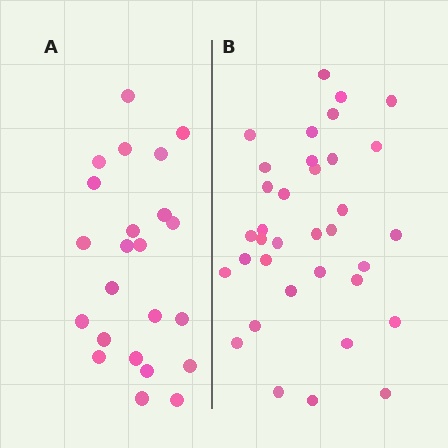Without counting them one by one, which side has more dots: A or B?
Region B (the right region) has more dots.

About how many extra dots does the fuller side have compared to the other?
Region B has roughly 12 or so more dots than region A.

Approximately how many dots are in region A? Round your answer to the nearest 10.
About 20 dots. (The exact count is 23, which rounds to 20.)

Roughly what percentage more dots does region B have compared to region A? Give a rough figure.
About 50% more.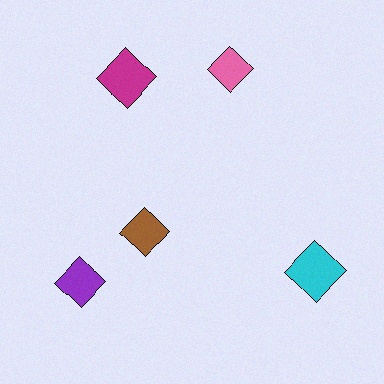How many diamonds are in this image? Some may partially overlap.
There are 5 diamonds.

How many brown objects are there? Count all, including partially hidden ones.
There is 1 brown object.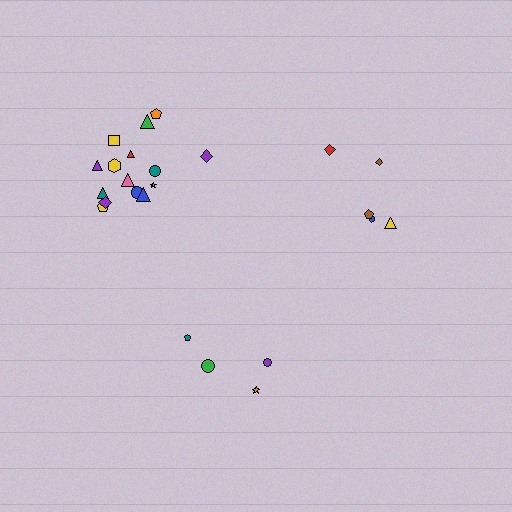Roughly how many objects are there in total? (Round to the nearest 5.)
Roughly 25 objects in total.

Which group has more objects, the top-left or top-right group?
The top-left group.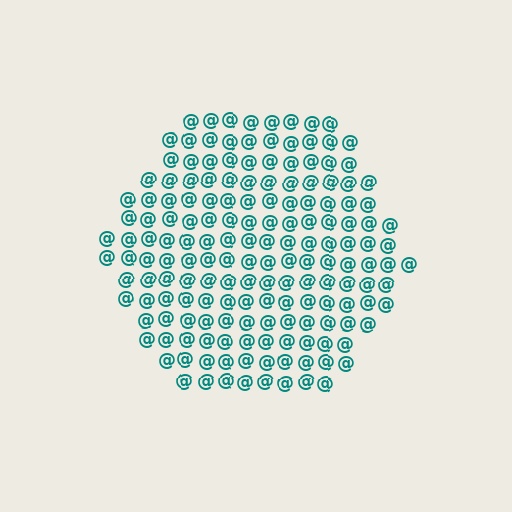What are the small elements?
The small elements are at signs.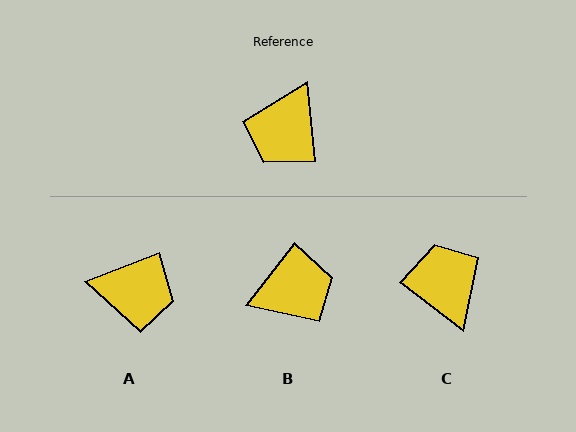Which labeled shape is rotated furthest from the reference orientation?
B, about 136 degrees away.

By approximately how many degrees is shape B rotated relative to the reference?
Approximately 136 degrees counter-clockwise.